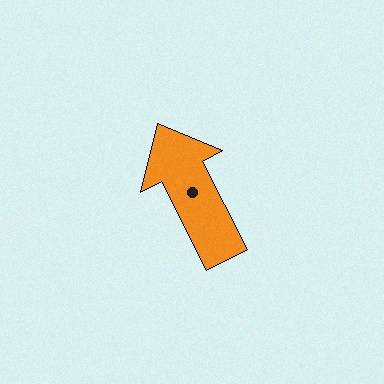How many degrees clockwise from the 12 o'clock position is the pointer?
Approximately 333 degrees.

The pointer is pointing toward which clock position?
Roughly 11 o'clock.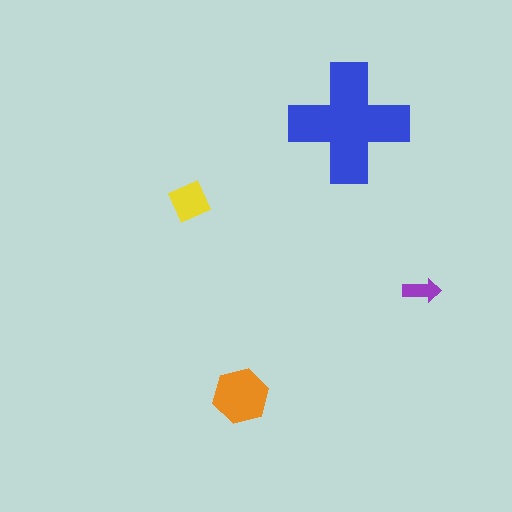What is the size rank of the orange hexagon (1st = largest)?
2nd.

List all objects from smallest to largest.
The purple arrow, the yellow diamond, the orange hexagon, the blue cross.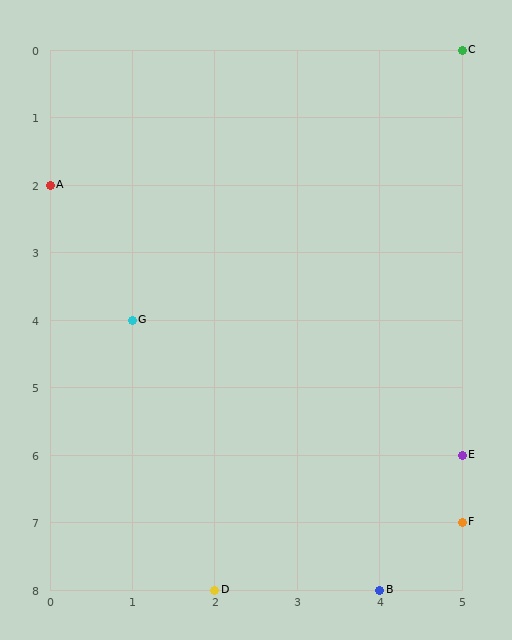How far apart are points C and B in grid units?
Points C and B are 1 column and 8 rows apart (about 8.1 grid units diagonally).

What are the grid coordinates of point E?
Point E is at grid coordinates (5, 6).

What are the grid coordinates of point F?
Point F is at grid coordinates (5, 7).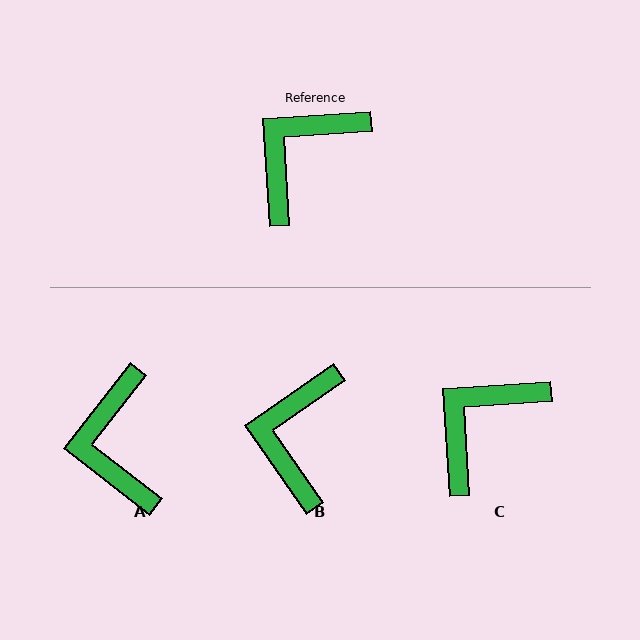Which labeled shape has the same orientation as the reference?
C.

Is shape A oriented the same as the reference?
No, it is off by about 48 degrees.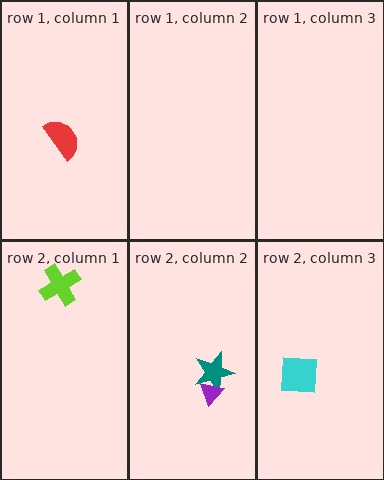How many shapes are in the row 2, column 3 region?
1.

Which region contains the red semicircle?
The row 1, column 1 region.